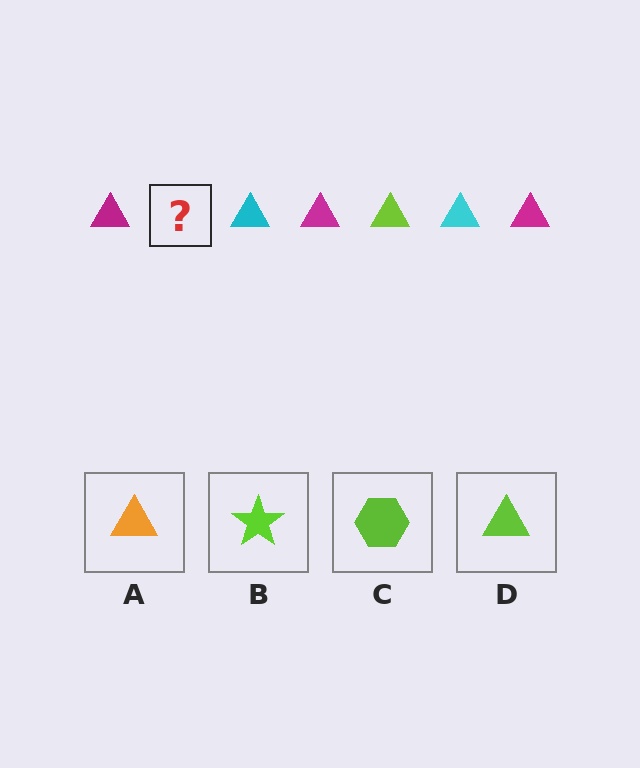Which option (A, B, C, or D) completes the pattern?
D.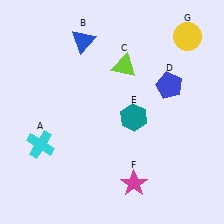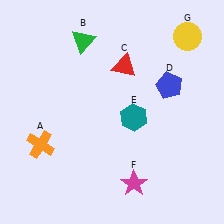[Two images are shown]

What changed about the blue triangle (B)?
In Image 1, B is blue. In Image 2, it changed to green.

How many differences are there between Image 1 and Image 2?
There are 3 differences between the two images.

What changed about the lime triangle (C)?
In Image 1, C is lime. In Image 2, it changed to red.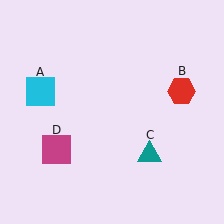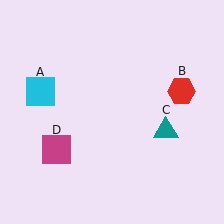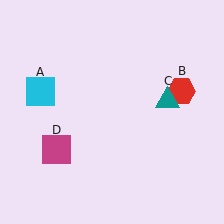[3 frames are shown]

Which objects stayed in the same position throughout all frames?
Cyan square (object A) and red hexagon (object B) and magenta square (object D) remained stationary.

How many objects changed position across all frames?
1 object changed position: teal triangle (object C).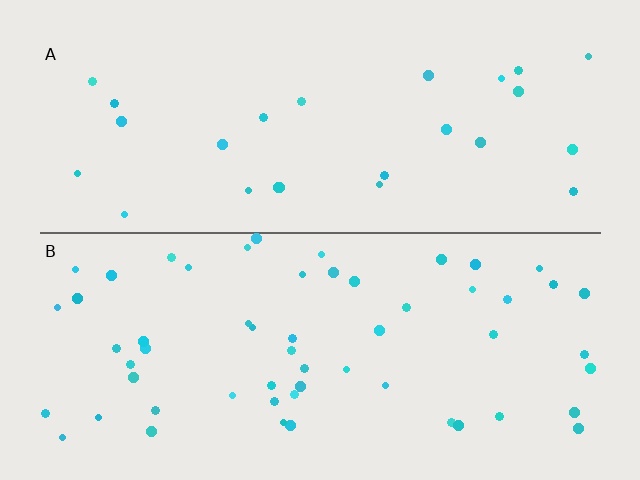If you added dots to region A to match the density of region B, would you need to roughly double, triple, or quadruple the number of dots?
Approximately double.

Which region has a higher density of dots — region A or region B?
B (the bottom).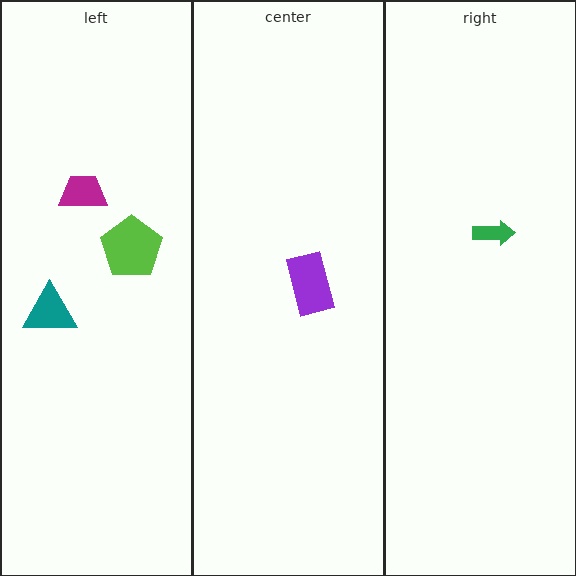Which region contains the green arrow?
The right region.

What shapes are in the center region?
The purple rectangle.